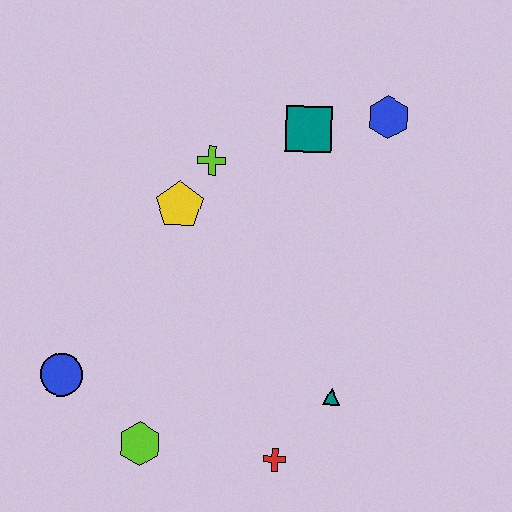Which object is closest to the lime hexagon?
The blue circle is closest to the lime hexagon.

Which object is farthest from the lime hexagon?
The blue hexagon is farthest from the lime hexagon.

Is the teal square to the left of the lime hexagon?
No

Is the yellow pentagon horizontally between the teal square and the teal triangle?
No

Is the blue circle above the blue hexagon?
No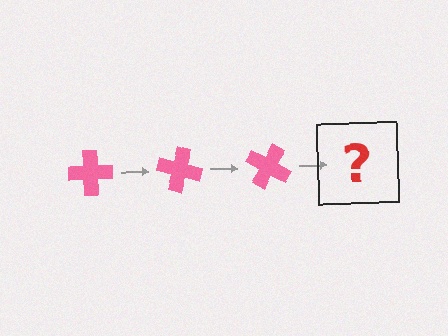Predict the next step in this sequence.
The next step is a pink cross rotated 45 degrees.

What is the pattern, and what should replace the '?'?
The pattern is that the cross rotates 15 degrees each step. The '?' should be a pink cross rotated 45 degrees.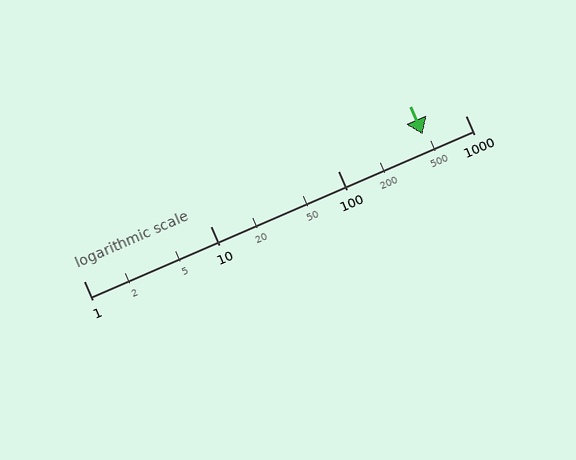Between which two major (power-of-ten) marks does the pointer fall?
The pointer is between 100 and 1000.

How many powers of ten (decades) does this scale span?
The scale spans 3 decades, from 1 to 1000.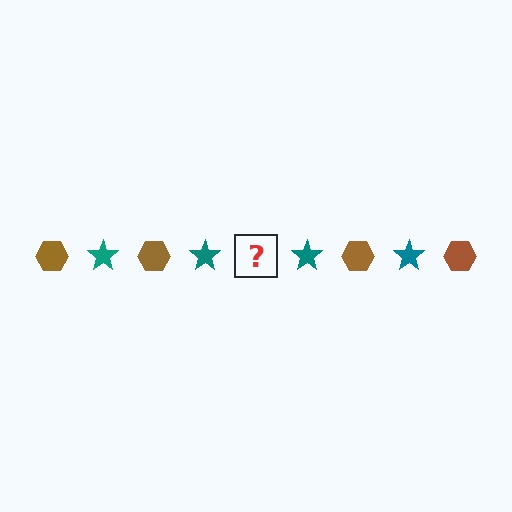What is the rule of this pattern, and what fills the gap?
The rule is that the pattern alternates between brown hexagon and teal star. The gap should be filled with a brown hexagon.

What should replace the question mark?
The question mark should be replaced with a brown hexagon.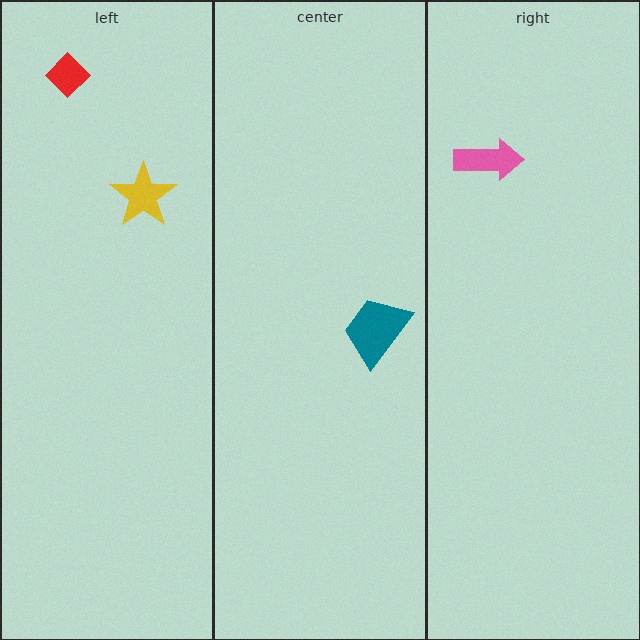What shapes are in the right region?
The pink arrow.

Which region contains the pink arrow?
The right region.